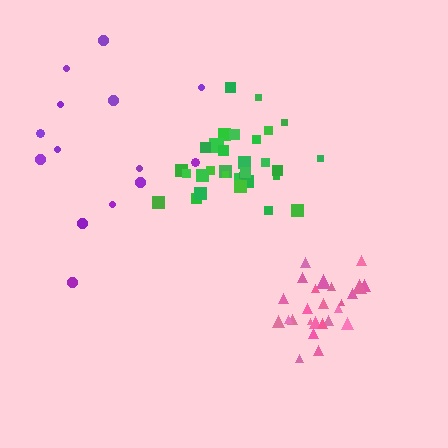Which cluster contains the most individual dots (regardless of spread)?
Green (31).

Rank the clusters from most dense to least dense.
pink, green, purple.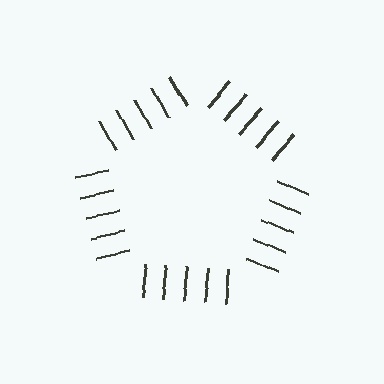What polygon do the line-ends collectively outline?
An illusory pentagon — the line segments terminate on its edges but no continuous stroke is drawn.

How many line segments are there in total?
25 — 5 along each of the 5 edges.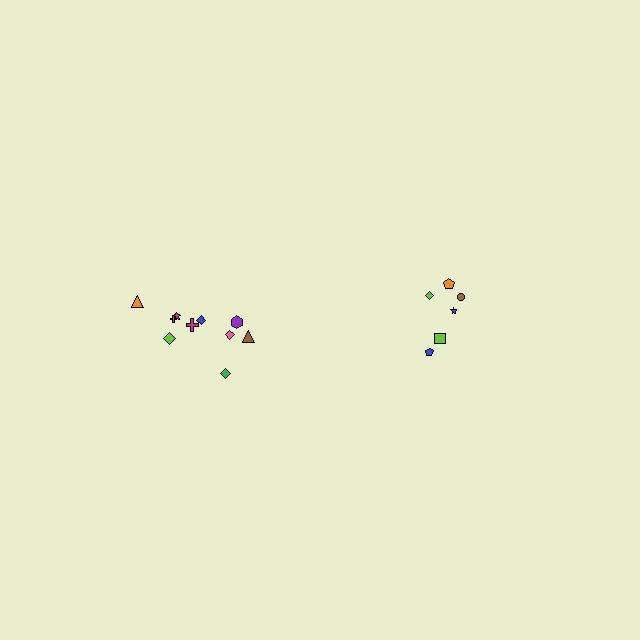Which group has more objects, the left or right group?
The left group.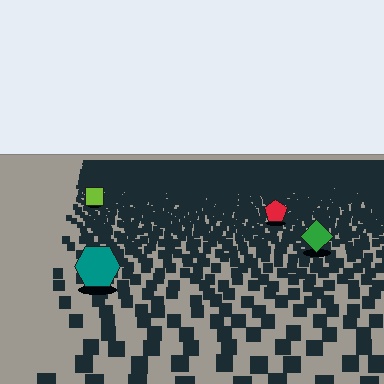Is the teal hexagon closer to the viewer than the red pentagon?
Yes. The teal hexagon is closer — you can tell from the texture gradient: the ground texture is coarser near it.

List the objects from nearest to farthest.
From nearest to farthest: the teal hexagon, the green diamond, the red pentagon, the lime square.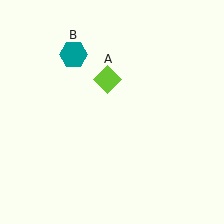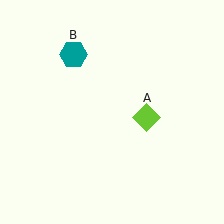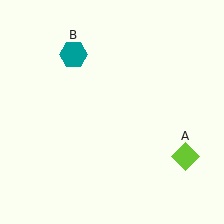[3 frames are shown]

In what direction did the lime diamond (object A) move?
The lime diamond (object A) moved down and to the right.